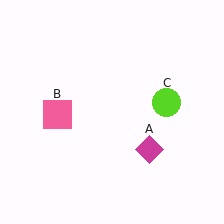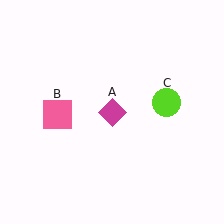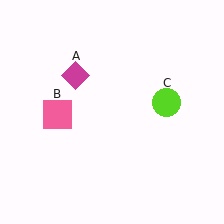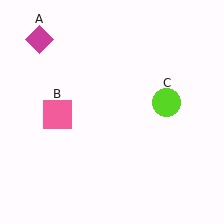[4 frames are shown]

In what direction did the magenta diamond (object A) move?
The magenta diamond (object A) moved up and to the left.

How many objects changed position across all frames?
1 object changed position: magenta diamond (object A).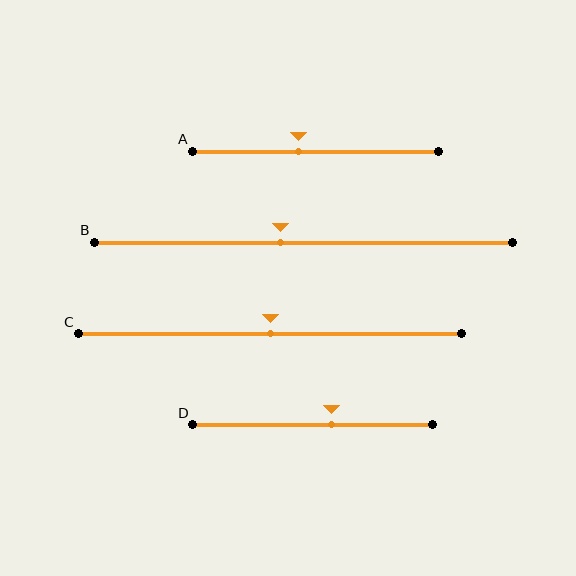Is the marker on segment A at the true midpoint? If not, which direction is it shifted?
No, the marker on segment A is shifted to the left by about 7% of the segment length.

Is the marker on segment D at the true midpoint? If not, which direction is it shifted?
No, the marker on segment D is shifted to the right by about 8% of the segment length.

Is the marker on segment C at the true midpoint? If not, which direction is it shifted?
Yes, the marker on segment C is at the true midpoint.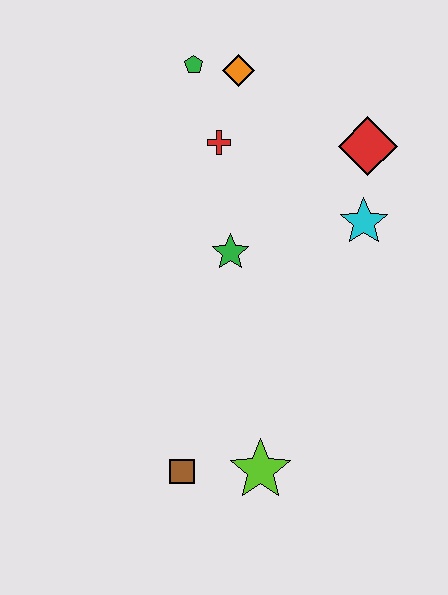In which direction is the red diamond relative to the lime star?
The red diamond is above the lime star.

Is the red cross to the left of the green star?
Yes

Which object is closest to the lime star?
The brown square is closest to the lime star.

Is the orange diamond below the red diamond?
No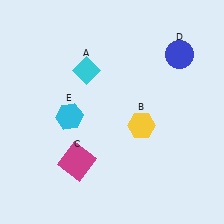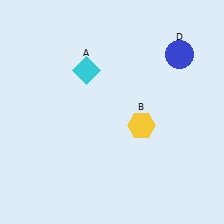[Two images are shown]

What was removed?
The cyan hexagon (E), the magenta square (C) were removed in Image 2.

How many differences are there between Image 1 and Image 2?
There are 2 differences between the two images.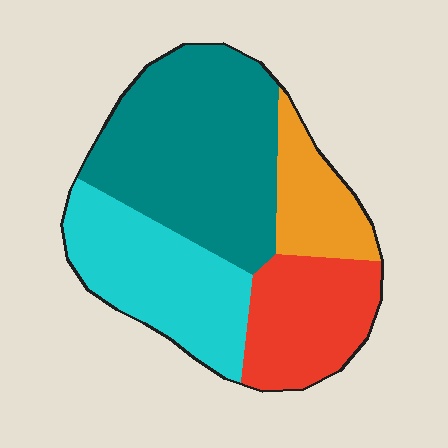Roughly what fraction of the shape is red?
Red takes up less than a quarter of the shape.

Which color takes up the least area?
Orange, at roughly 15%.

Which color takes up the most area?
Teal, at roughly 40%.